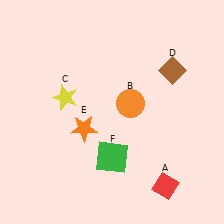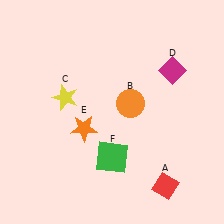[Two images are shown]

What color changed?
The diamond (D) changed from brown in Image 1 to magenta in Image 2.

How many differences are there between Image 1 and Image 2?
There is 1 difference between the two images.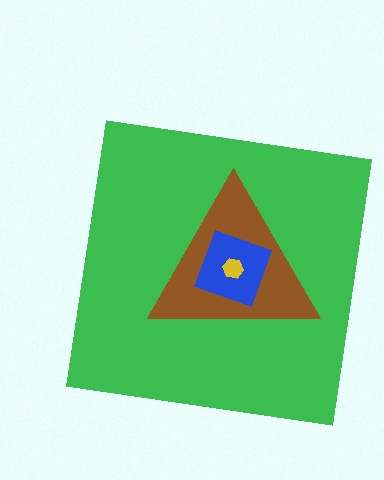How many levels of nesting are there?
4.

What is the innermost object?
The yellow hexagon.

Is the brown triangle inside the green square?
Yes.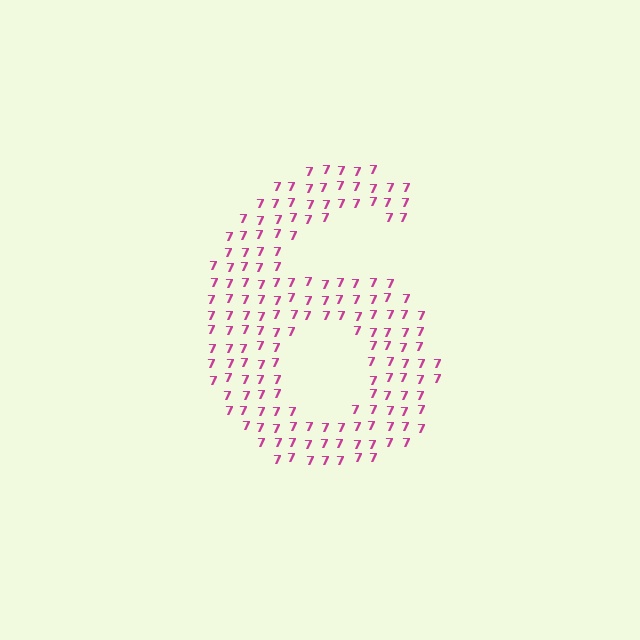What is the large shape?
The large shape is the digit 6.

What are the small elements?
The small elements are digit 7's.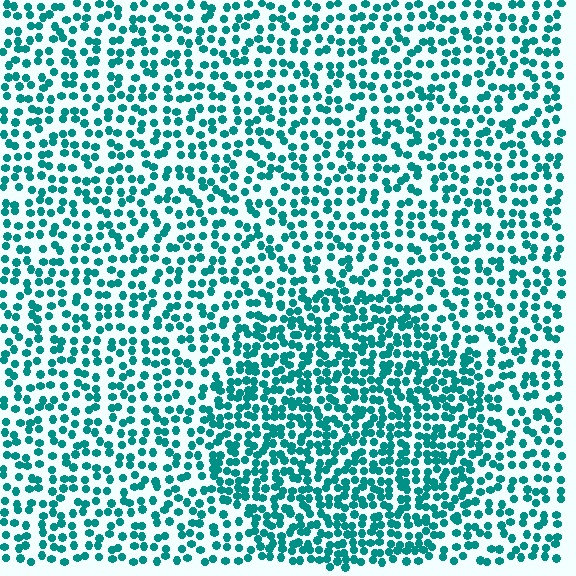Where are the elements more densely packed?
The elements are more densely packed inside the circle boundary.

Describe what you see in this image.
The image contains small teal elements arranged at two different densities. A circle-shaped region is visible where the elements are more densely packed than the surrounding area.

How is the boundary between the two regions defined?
The boundary is defined by a change in element density (approximately 1.6x ratio). All elements are the same color, size, and shape.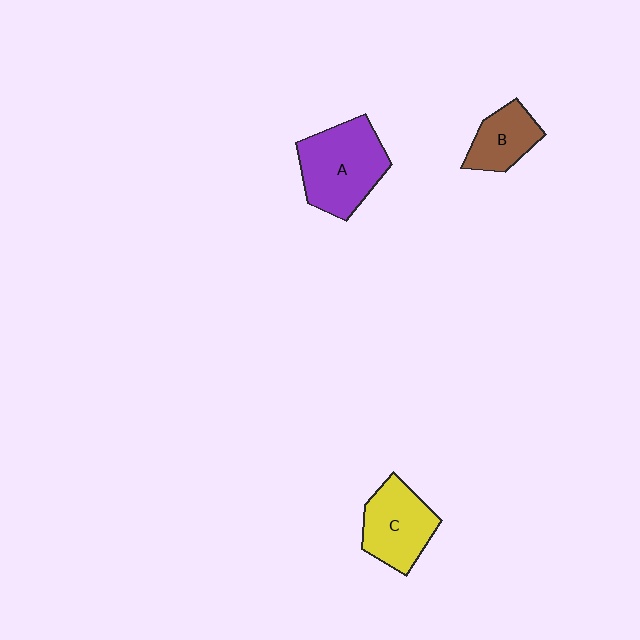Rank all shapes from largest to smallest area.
From largest to smallest: A (purple), C (yellow), B (brown).